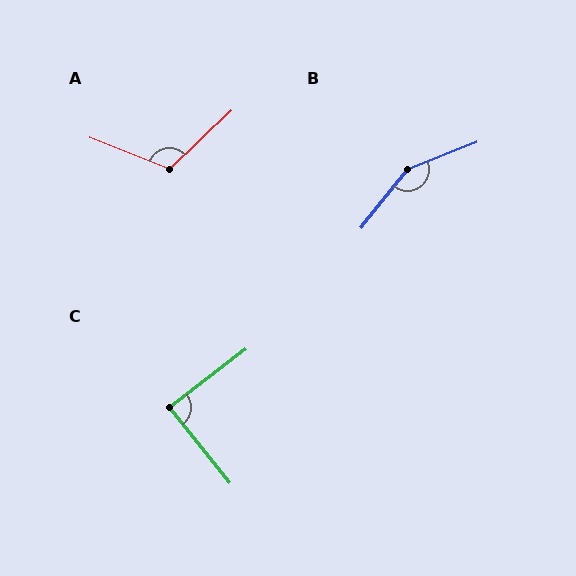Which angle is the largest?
B, at approximately 151 degrees.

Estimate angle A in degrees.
Approximately 114 degrees.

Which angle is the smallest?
C, at approximately 88 degrees.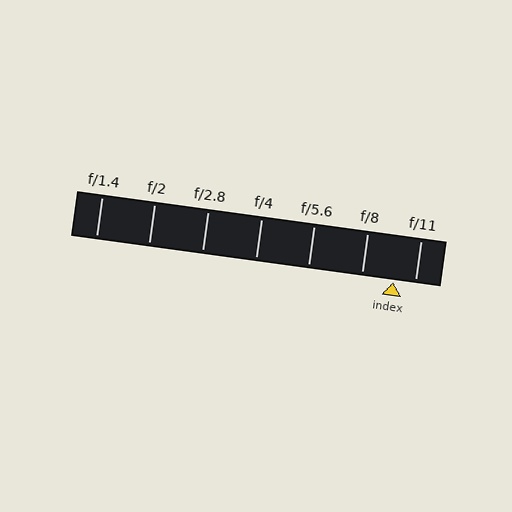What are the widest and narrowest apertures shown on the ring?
The widest aperture shown is f/1.4 and the narrowest is f/11.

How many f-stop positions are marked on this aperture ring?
There are 7 f-stop positions marked.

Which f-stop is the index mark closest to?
The index mark is closest to f/11.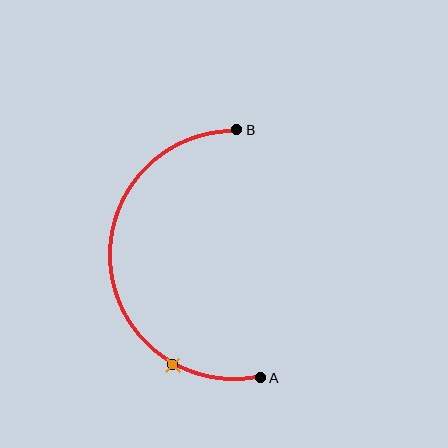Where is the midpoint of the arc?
The arc midpoint is the point on the curve farthest from the straight line joining A and B. It sits to the left of that line.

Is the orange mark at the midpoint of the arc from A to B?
No. The orange mark lies on the arc but is closer to endpoint A. The arc midpoint would be at the point on the curve equidistant along the arc from both A and B.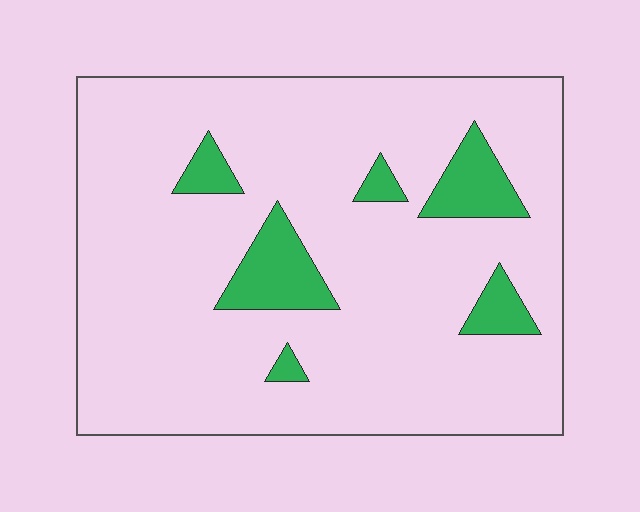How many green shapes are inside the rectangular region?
6.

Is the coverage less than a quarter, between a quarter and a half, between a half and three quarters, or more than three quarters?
Less than a quarter.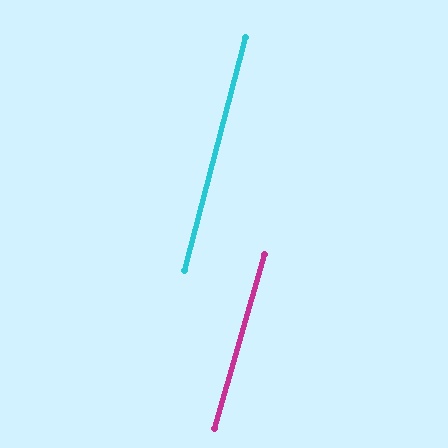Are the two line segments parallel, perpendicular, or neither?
Parallel — their directions differ by only 1.2°.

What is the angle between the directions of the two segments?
Approximately 1 degree.